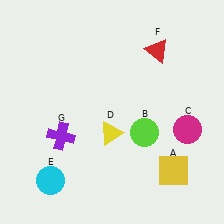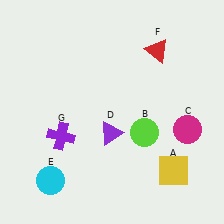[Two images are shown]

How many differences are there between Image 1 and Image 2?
There is 1 difference between the two images.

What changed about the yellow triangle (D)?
In Image 1, D is yellow. In Image 2, it changed to purple.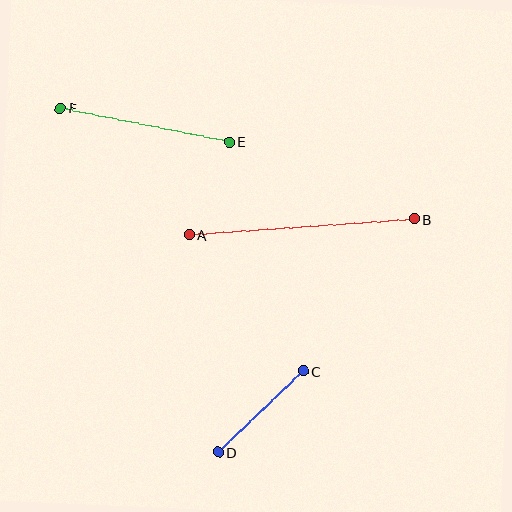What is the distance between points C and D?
The distance is approximately 117 pixels.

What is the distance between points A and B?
The distance is approximately 225 pixels.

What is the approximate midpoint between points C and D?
The midpoint is at approximately (261, 412) pixels.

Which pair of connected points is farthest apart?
Points A and B are farthest apart.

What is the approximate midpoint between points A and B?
The midpoint is at approximately (302, 227) pixels.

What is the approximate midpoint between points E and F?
The midpoint is at approximately (145, 125) pixels.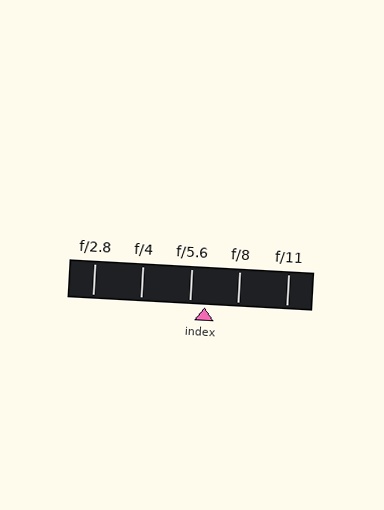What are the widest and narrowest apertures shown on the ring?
The widest aperture shown is f/2.8 and the narrowest is f/11.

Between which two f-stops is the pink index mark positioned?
The index mark is between f/5.6 and f/8.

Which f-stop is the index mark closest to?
The index mark is closest to f/5.6.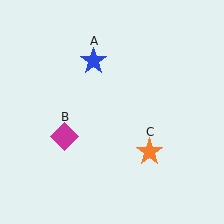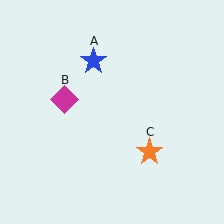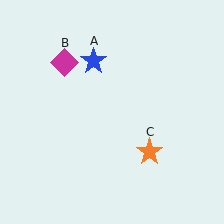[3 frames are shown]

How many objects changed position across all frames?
1 object changed position: magenta diamond (object B).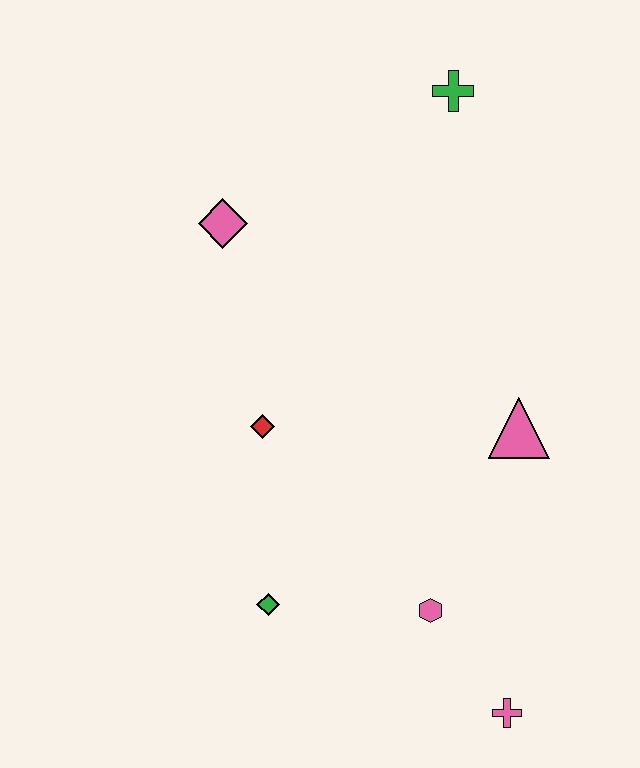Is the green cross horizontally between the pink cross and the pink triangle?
No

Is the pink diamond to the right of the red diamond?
No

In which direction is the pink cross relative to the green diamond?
The pink cross is to the right of the green diamond.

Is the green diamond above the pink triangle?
No